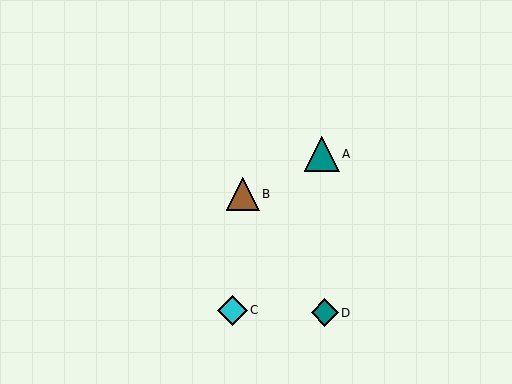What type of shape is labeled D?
Shape D is a teal diamond.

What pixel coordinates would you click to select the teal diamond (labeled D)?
Click at (325, 313) to select the teal diamond D.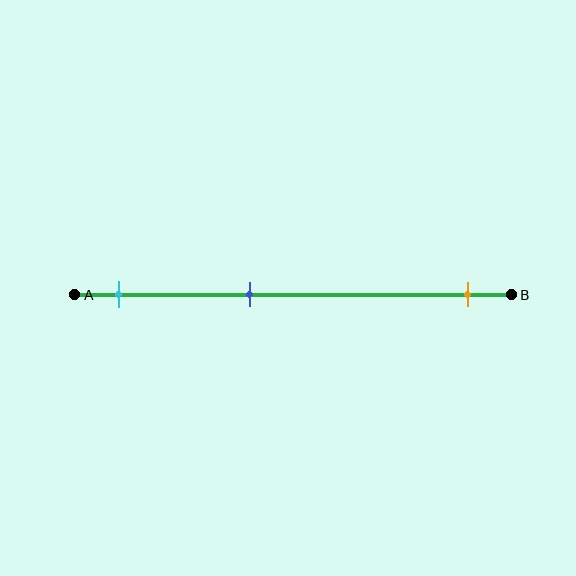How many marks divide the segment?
There are 3 marks dividing the segment.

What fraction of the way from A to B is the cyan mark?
The cyan mark is approximately 10% (0.1) of the way from A to B.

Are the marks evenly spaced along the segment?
No, the marks are not evenly spaced.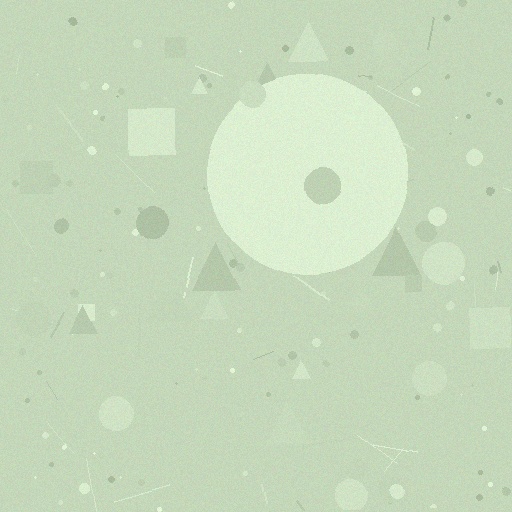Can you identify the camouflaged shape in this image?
The camouflaged shape is a circle.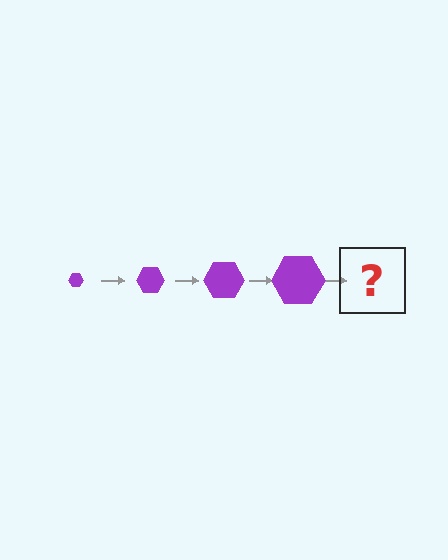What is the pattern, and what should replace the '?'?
The pattern is that the hexagon gets progressively larger each step. The '?' should be a purple hexagon, larger than the previous one.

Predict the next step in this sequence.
The next step is a purple hexagon, larger than the previous one.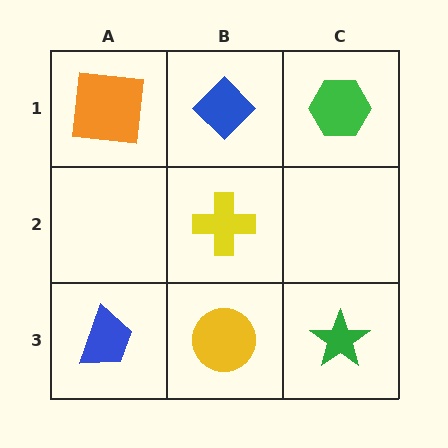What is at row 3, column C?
A green star.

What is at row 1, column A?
An orange square.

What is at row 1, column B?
A blue diamond.